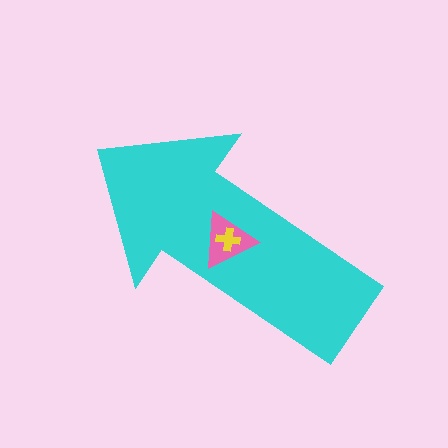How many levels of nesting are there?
3.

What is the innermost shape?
The yellow cross.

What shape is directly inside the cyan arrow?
The pink triangle.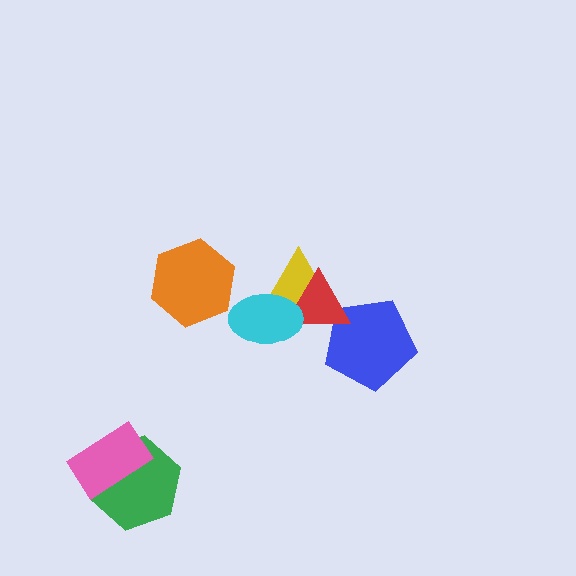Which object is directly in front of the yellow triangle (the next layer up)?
The red triangle is directly in front of the yellow triangle.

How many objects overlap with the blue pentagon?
1 object overlaps with the blue pentagon.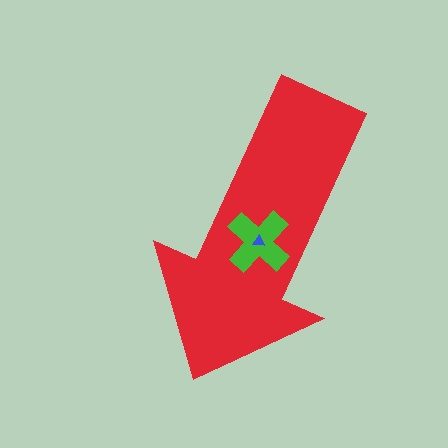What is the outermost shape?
The red arrow.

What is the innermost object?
The blue triangle.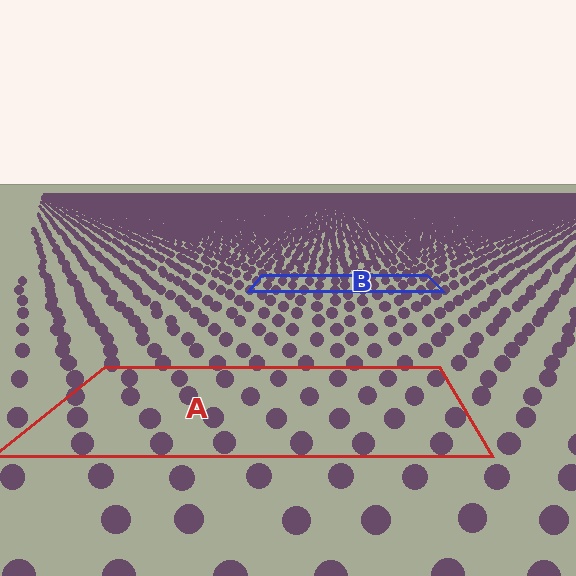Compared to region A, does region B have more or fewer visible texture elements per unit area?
Region B has more texture elements per unit area — they are packed more densely because it is farther away.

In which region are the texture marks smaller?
The texture marks are smaller in region B, because it is farther away.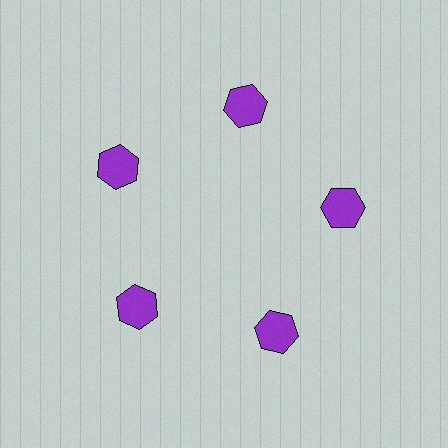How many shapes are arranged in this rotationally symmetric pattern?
There are 5 shapes, arranged in 5 groups of 1.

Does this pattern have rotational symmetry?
Yes, this pattern has 5-fold rotational symmetry. It looks the same after rotating 72 degrees around the center.